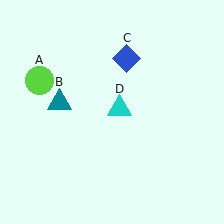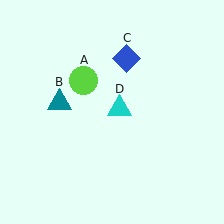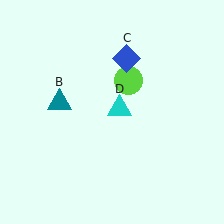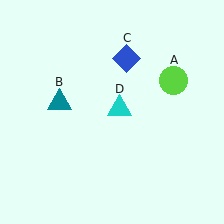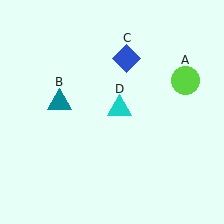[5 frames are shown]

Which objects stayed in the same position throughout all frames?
Teal triangle (object B) and blue diamond (object C) and cyan triangle (object D) remained stationary.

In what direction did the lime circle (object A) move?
The lime circle (object A) moved right.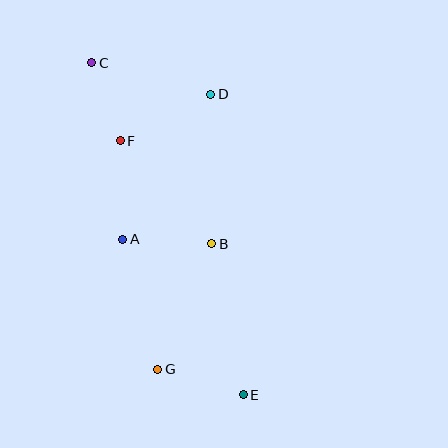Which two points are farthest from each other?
Points C and E are farthest from each other.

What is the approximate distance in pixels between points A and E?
The distance between A and E is approximately 197 pixels.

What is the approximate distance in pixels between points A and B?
The distance between A and B is approximately 89 pixels.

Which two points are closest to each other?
Points C and F are closest to each other.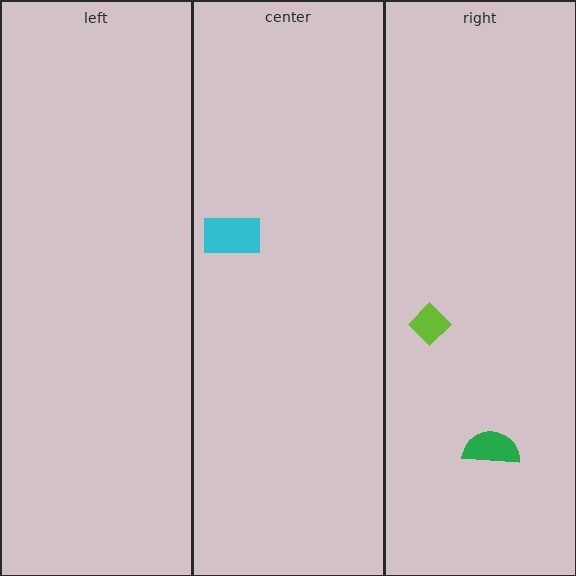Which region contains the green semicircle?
The right region.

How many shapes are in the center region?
1.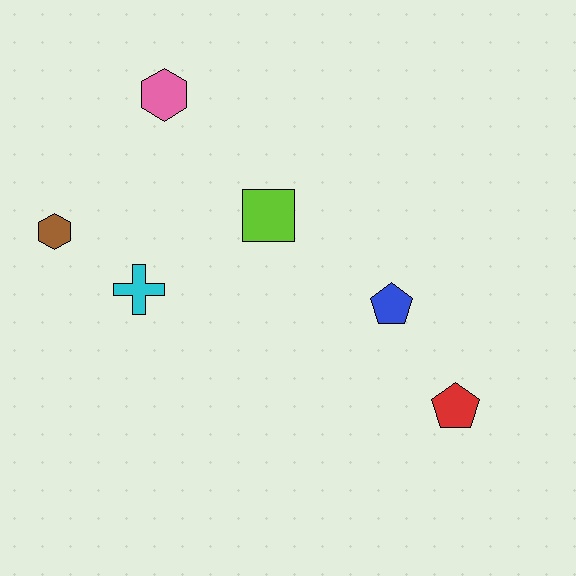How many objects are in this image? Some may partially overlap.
There are 6 objects.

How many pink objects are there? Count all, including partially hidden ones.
There is 1 pink object.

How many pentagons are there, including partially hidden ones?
There are 2 pentagons.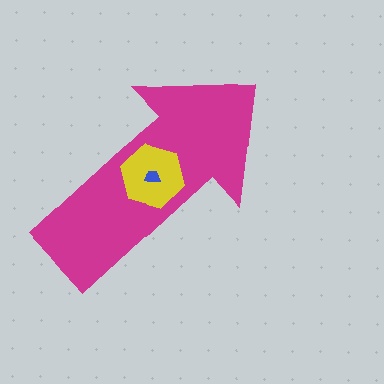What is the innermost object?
The blue trapezoid.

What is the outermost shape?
The magenta arrow.